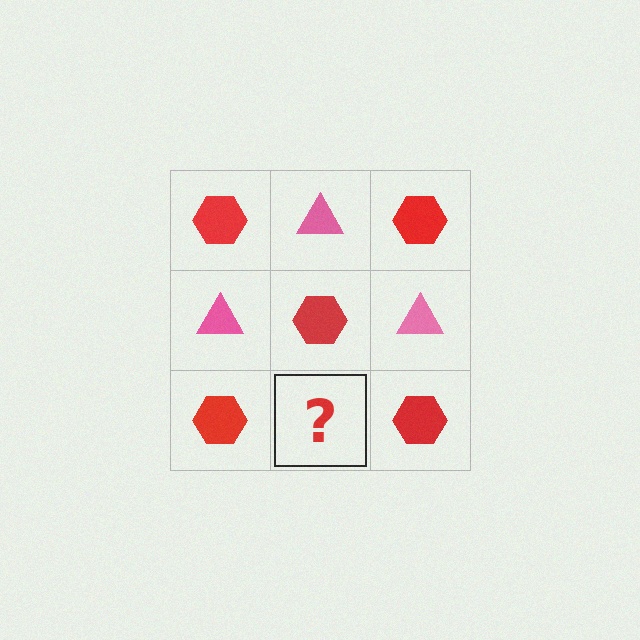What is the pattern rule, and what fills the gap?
The rule is that it alternates red hexagon and pink triangle in a checkerboard pattern. The gap should be filled with a pink triangle.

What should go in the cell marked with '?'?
The missing cell should contain a pink triangle.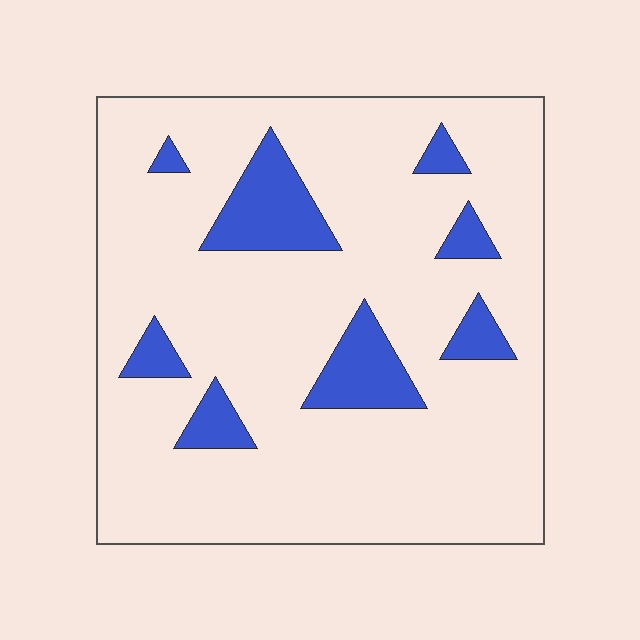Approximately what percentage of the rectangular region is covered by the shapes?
Approximately 15%.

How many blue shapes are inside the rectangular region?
8.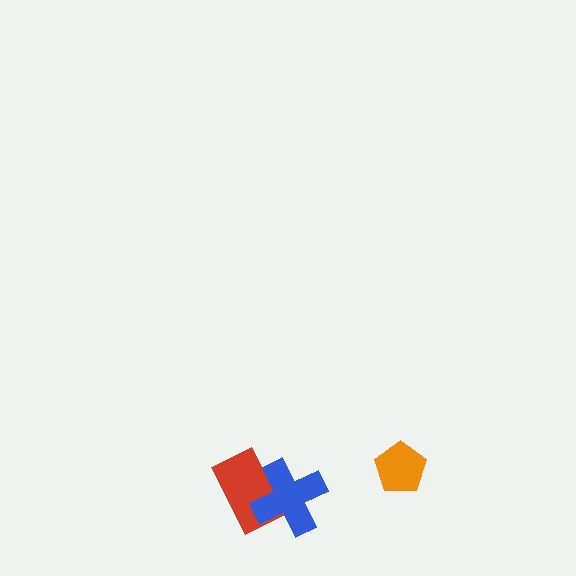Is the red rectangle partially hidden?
Yes, it is partially covered by another shape.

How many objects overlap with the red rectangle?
1 object overlaps with the red rectangle.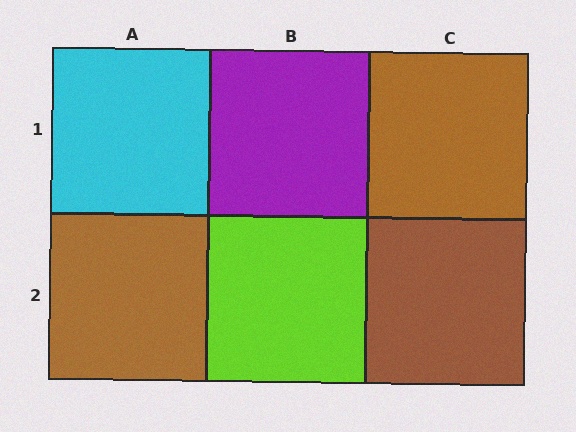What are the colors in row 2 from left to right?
Brown, lime, brown.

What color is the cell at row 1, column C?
Brown.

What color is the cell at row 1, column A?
Cyan.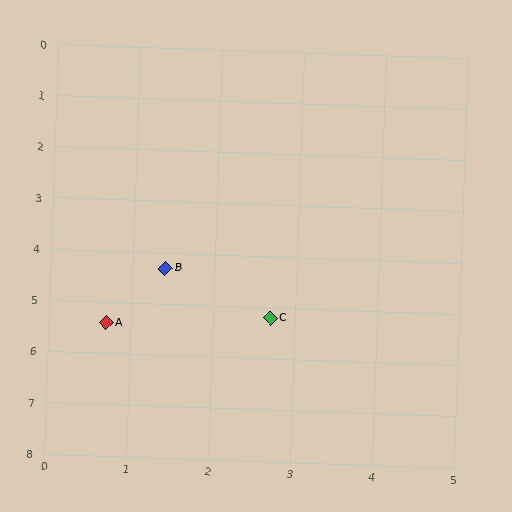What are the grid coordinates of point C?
Point C is at approximately (2.7, 5.2).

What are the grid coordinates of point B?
Point B is at approximately (1.4, 4.3).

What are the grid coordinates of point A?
Point A is at approximately (0.7, 5.4).